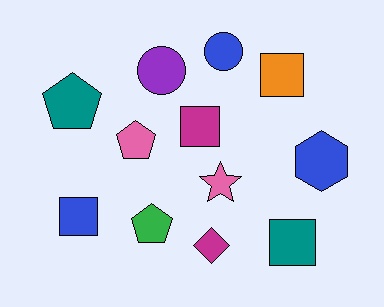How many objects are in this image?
There are 12 objects.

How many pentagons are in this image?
There are 3 pentagons.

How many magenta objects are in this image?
There are 2 magenta objects.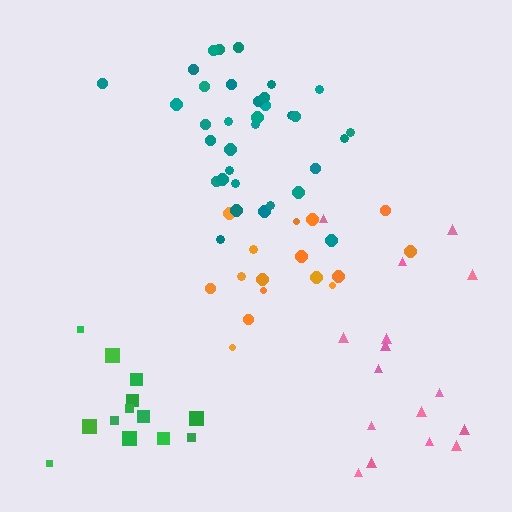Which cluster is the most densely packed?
Teal.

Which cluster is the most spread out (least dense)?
Pink.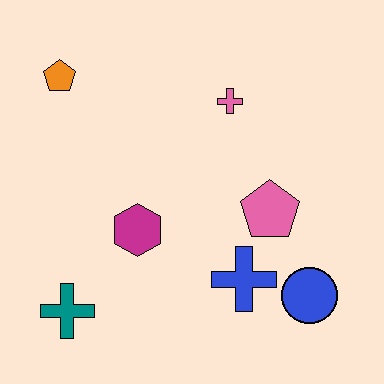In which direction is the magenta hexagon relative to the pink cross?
The magenta hexagon is below the pink cross.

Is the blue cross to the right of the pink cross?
Yes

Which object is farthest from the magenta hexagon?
The blue circle is farthest from the magenta hexagon.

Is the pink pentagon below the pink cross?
Yes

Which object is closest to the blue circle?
The blue cross is closest to the blue circle.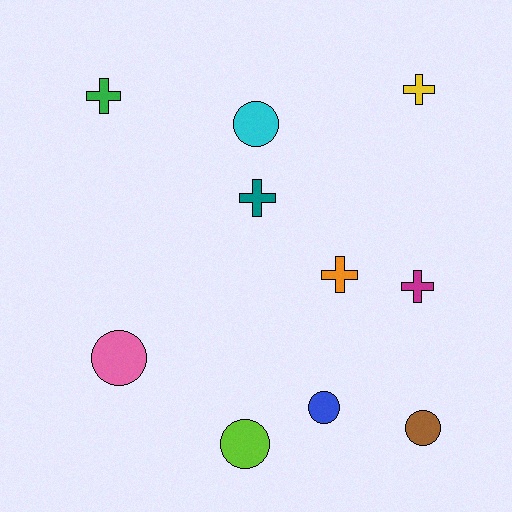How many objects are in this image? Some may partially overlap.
There are 10 objects.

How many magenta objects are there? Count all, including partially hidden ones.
There is 1 magenta object.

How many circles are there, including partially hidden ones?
There are 5 circles.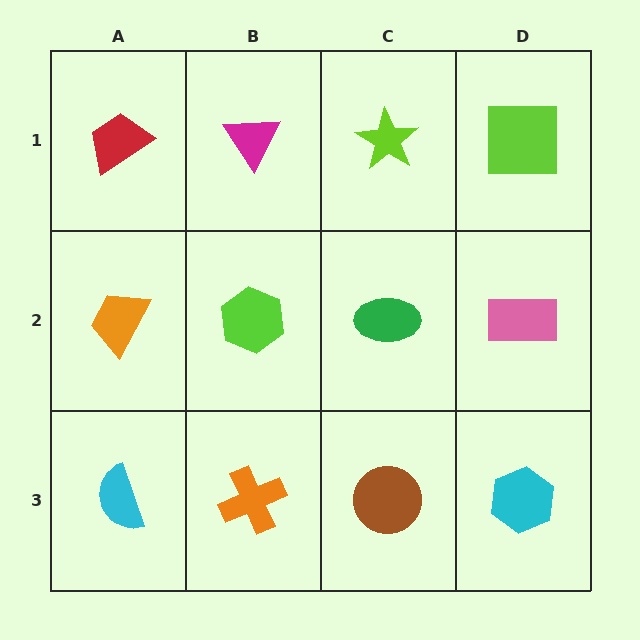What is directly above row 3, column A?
An orange trapezoid.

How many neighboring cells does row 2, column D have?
3.